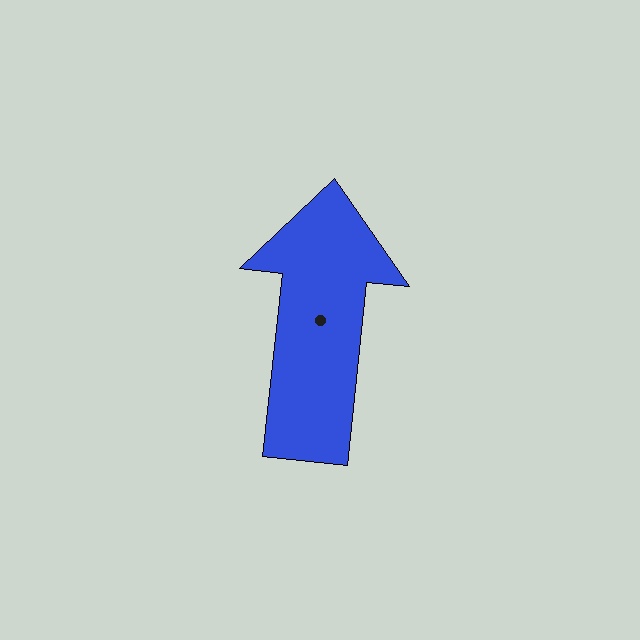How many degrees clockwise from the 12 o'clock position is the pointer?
Approximately 6 degrees.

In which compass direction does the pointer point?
North.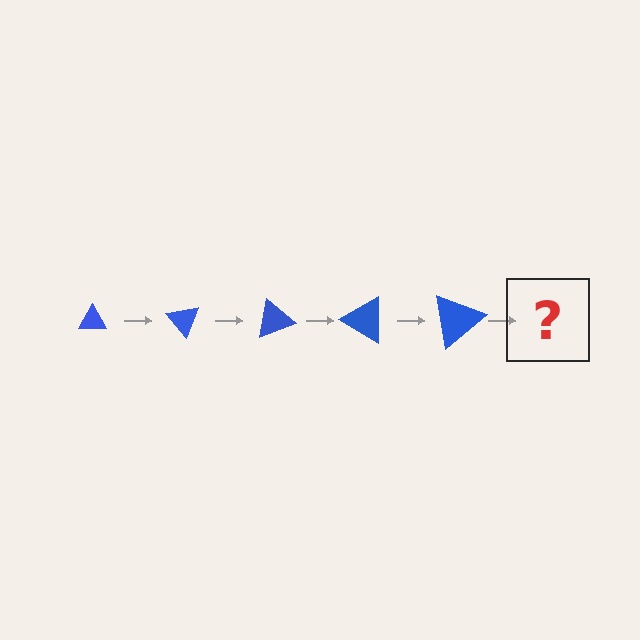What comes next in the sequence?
The next element should be a triangle, larger than the previous one and rotated 250 degrees from the start.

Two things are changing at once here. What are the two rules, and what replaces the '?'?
The two rules are that the triangle grows larger each step and it rotates 50 degrees each step. The '?' should be a triangle, larger than the previous one and rotated 250 degrees from the start.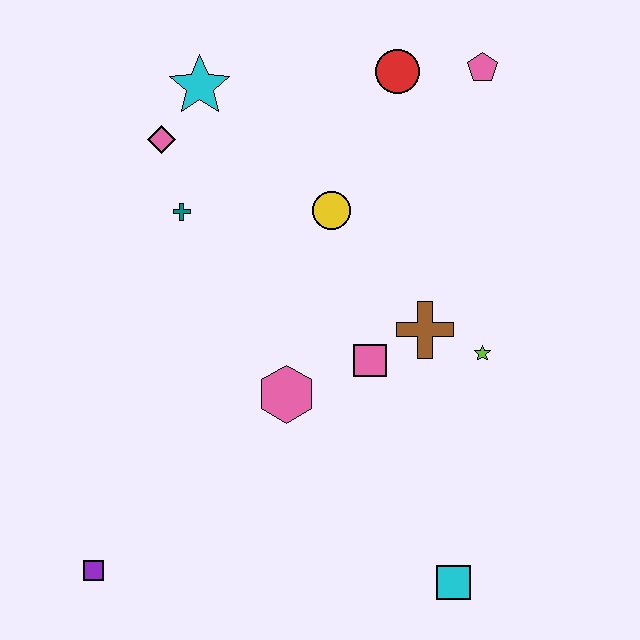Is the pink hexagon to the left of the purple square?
No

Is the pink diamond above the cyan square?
Yes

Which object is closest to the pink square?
The brown cross is closest to the pink square.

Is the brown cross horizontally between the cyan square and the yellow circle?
Yes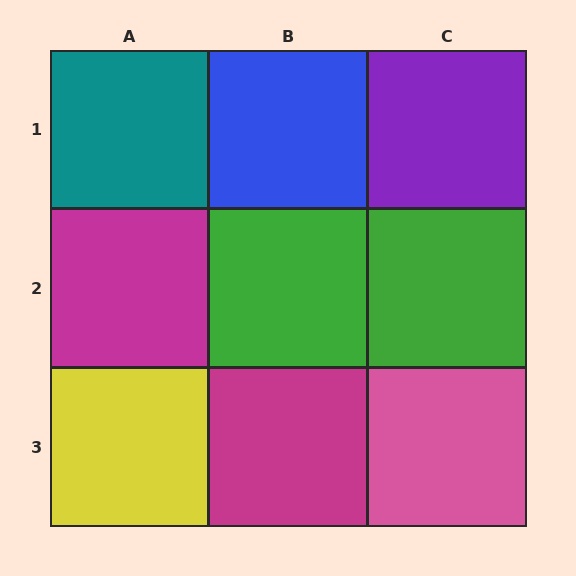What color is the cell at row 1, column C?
Purple.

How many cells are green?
2 cells are green.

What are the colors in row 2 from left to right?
Magenta, green, green.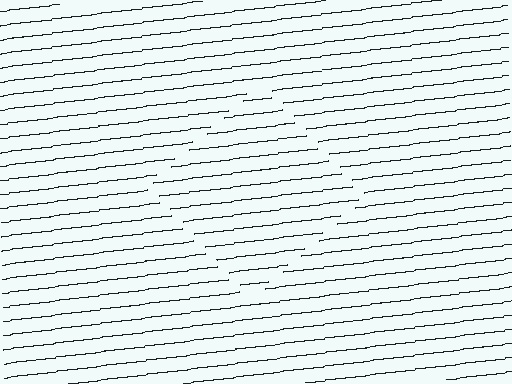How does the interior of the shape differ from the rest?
The interior of the shape contains the same grating, shifted by half a period — the contour is defined by the phase discontinuity where line-ends from the inner and outer gratings abut.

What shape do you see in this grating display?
An illusory square. The interior of the shape contains the same grating, shifted by half a period — the contour is defined by the phase discontinuity where line-ends from the inner and outer gratings abut.